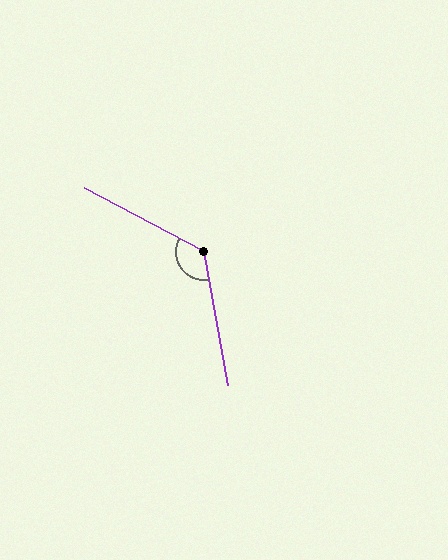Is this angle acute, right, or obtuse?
It is obtuse.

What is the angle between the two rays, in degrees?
Approximately 128 degrees.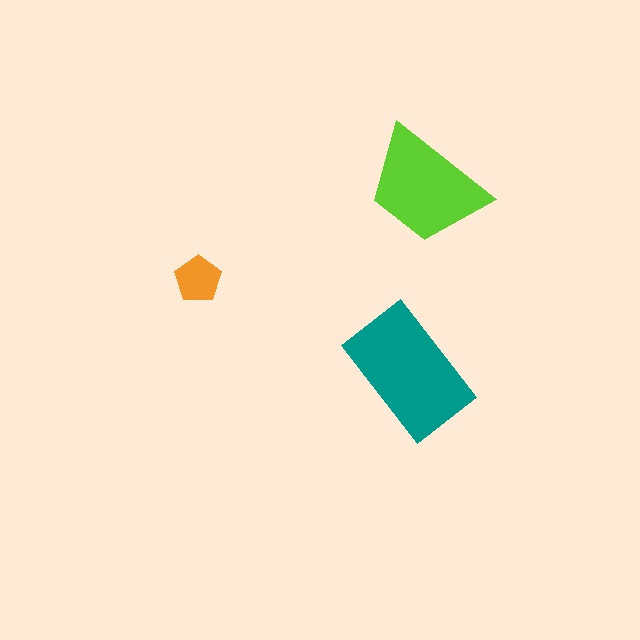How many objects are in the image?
There are 3 objects in the image.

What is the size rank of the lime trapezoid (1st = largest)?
2nd.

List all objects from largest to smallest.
The teal rectangle, the lime trapezoid, the orange pentagon.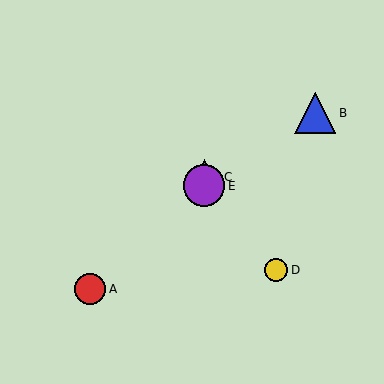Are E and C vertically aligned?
Yes, both are at x≈204.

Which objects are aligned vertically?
Objects C, E are aligned vertically.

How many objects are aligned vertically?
2 objects (C, E) are aligned vertically.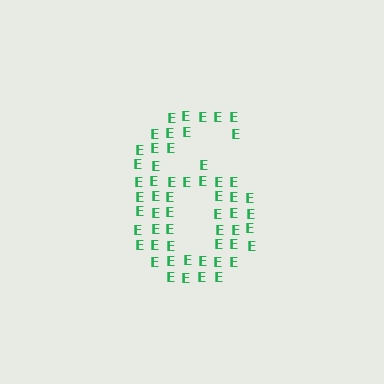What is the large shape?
The large shape is the digit 6.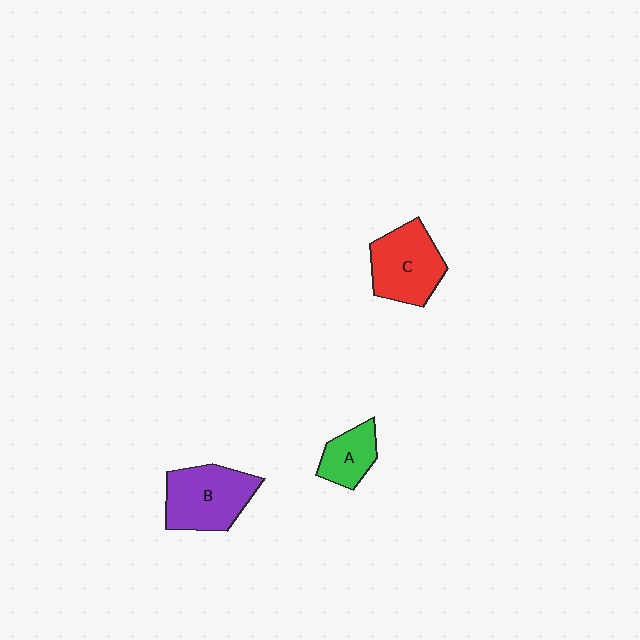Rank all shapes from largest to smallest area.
From largest to smallest: B (purple), C (red), A (green).